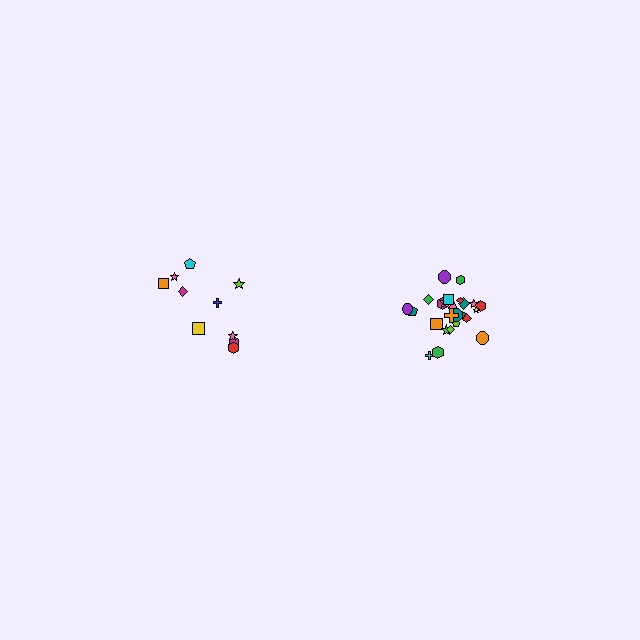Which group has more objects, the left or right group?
The right group.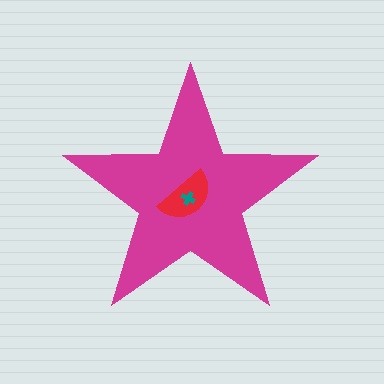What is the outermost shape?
The magenta star.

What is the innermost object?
The teal cross.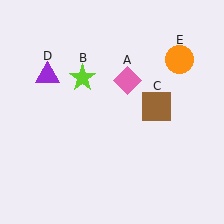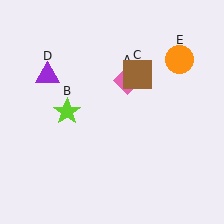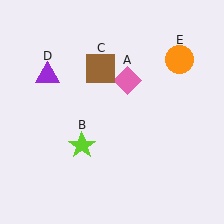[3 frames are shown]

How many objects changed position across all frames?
2 objects changed position: lime star (object B), brown square (object C).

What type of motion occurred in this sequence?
The lime star (object B), brown square (object C) rotated counterclockwise around the center of the scene.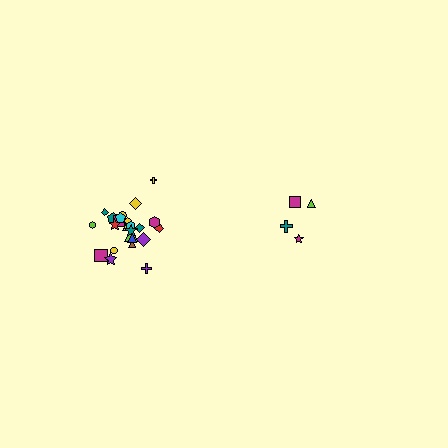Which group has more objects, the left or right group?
The left group.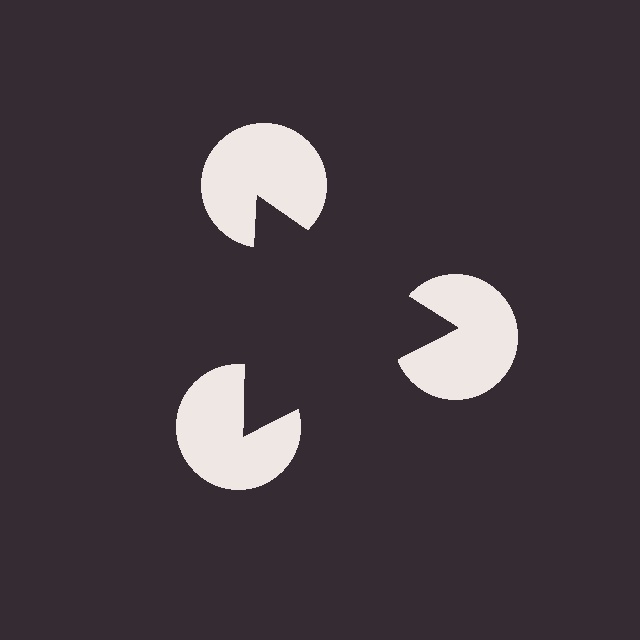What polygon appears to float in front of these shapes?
An illusory triangle — its edges are inferred from the aligned wedge cuts in the pac-man discs, not physically drawn.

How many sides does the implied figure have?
3 sides.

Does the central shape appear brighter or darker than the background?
It typically appears slightly darker than the background, even though no actual brightness change is drawn.